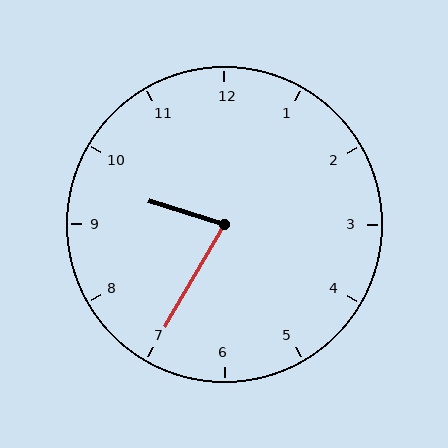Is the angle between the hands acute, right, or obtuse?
It is acute.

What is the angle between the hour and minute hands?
Approximately 78 degrees.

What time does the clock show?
9:35.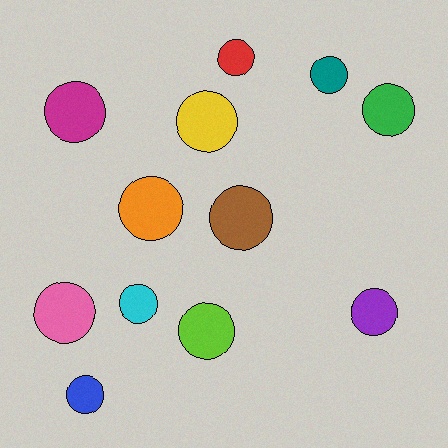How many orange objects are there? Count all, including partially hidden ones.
There is 1 orange object.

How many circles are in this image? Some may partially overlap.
There are 12 circles.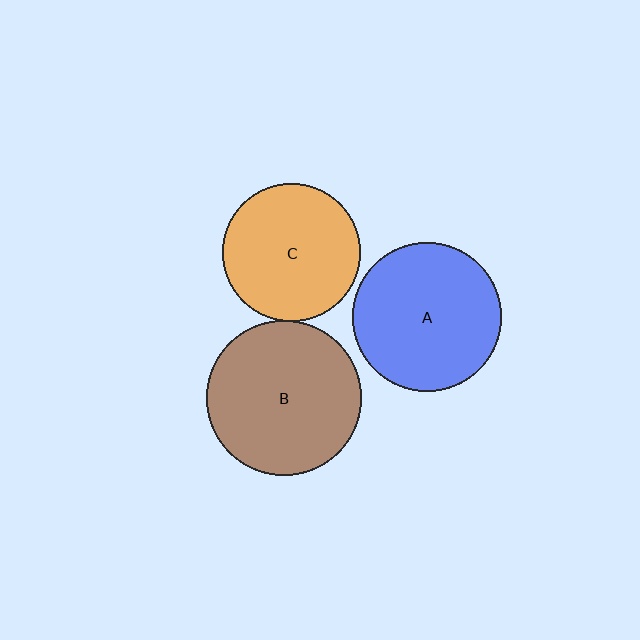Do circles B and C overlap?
Yes.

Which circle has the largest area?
Circle B (brown).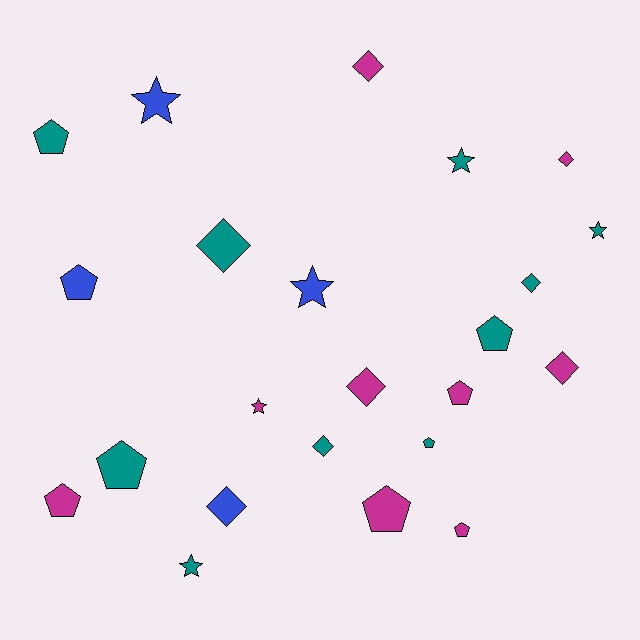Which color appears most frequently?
Teal, with 10 objects.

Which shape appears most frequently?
Pentagon, with 9 objects.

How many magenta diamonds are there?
There are 4 magenta diamonds.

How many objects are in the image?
There are 23 objects.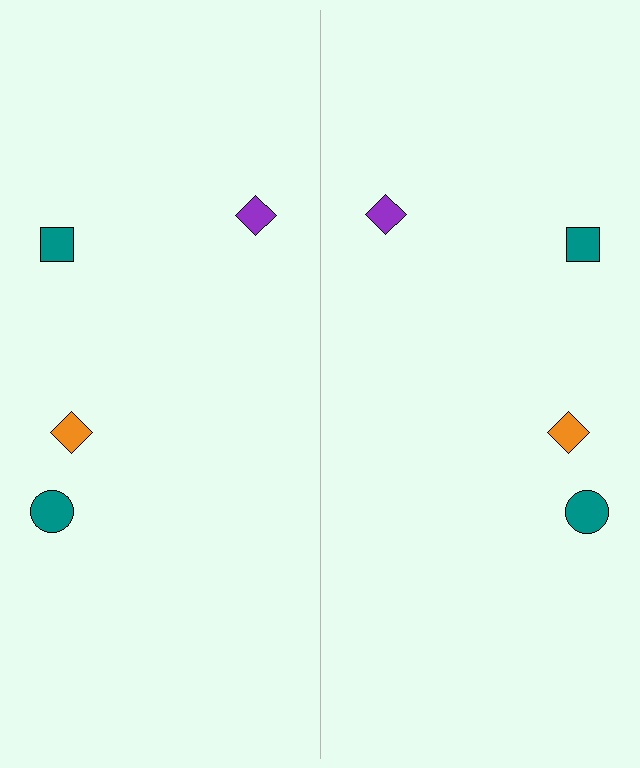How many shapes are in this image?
There are 8 shapes in this image.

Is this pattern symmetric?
Yes, this pattern has bilateral (reflection) symmetry.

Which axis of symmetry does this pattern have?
The pattern has a vertical axis of symmetry running through the center of the image.